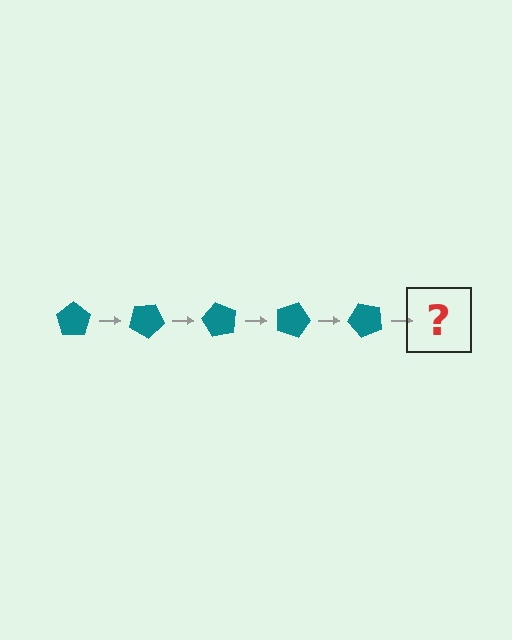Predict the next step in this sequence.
The next step is a teal pentagon rotated 150 degrees.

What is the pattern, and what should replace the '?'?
The pattern is that the pentagon rotates 30 degrees each step. The '?' should be a teal pentagon rotated 150 degrees.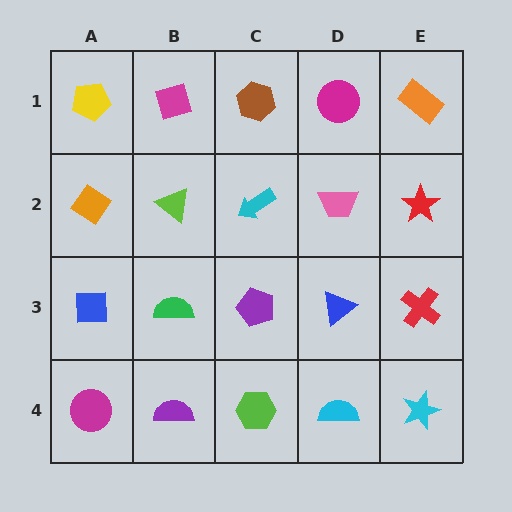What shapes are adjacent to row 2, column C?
A brown hexagon (row 1, column C), a purple pentagon (row 3, column C), a lime triangle (row 2, column B), a pink trapezoid (row 2, column D).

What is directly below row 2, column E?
A red cross.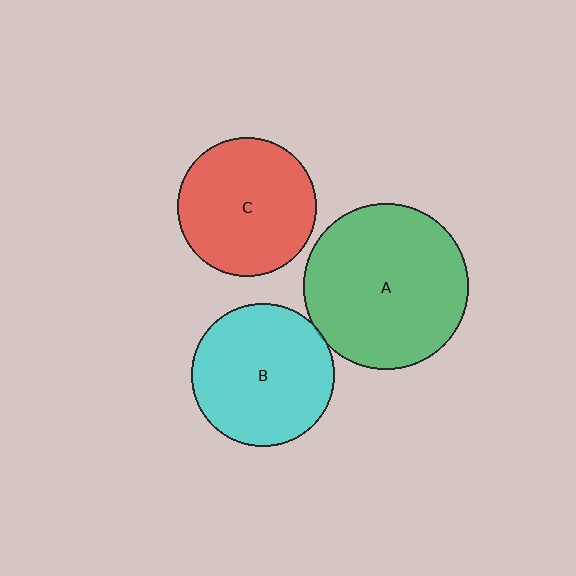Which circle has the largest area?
Circle A (green).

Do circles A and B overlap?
Yes.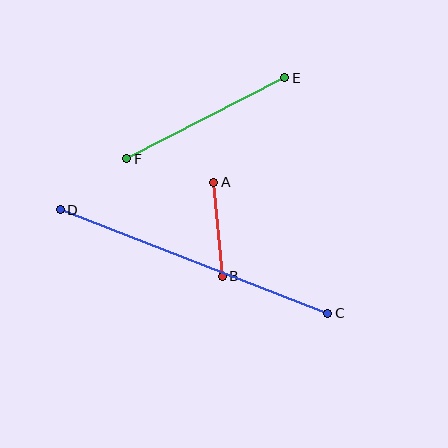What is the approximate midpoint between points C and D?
The midpoint is at approximately (194, 262) pixels.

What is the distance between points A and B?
The distance is approximately 95 pixels.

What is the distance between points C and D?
The distance is approximately 287 pixels.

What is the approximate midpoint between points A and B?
The midpoint is at approximately (218, 229) pixels.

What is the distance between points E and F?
The distance is approximately 178 pixels.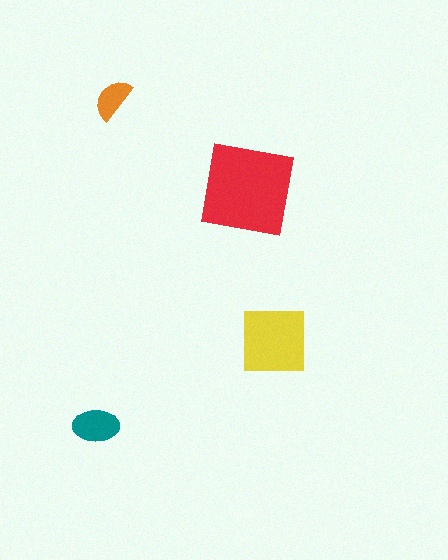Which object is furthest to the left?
The teal ellipse is leftmost.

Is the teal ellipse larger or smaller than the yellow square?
Smaller.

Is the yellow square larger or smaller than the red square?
Smaller.